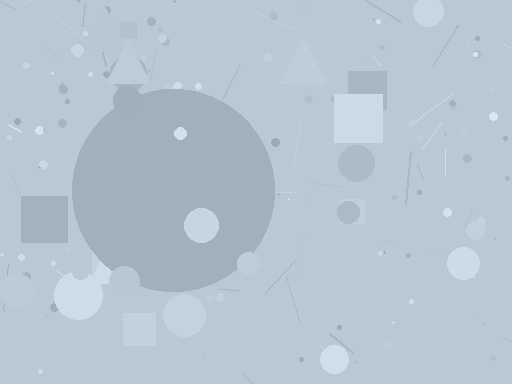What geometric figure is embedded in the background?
A circle is embedded in the background.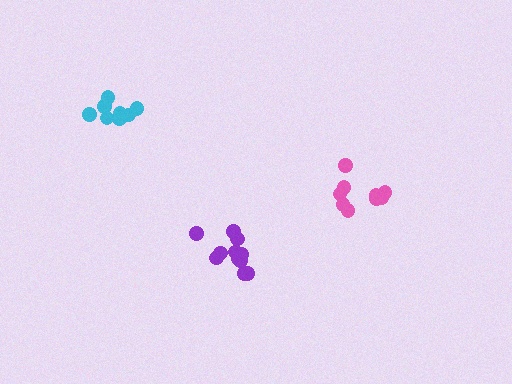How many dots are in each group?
Group 1: 9 dots, Group 2: 11 dots, Group 3: 8 dots (28 total).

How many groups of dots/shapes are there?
There are 3 groups.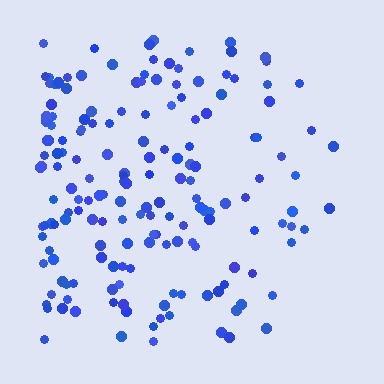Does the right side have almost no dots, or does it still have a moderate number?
Still a moderate number, just noticeably fewer than the left.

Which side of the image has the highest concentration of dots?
The left.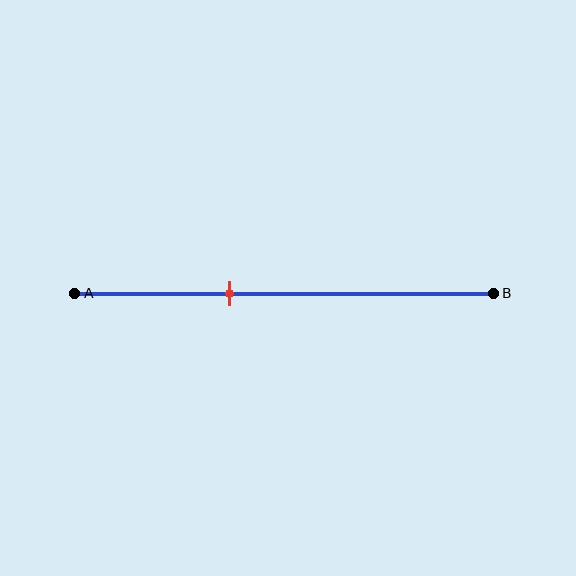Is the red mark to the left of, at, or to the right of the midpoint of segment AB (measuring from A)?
The red mark is to the left of the midpoint of segment AB.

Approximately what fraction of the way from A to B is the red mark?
The red mark is approximately 35% of the way from A to B.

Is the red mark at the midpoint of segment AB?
No, the mark is at about 35% from A, not at the 50% midpoint.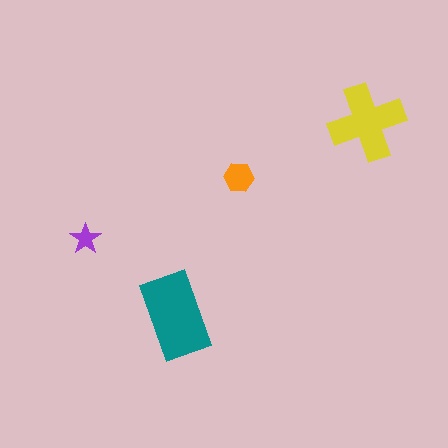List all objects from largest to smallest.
The teal rectangle, the yellow cross, the orange hexagon, the purple star.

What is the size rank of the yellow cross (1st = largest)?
2nd.